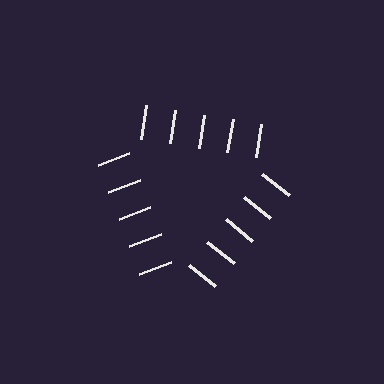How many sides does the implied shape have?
3 sides — the line-ends trace a triangle.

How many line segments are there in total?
15 — 5 along each of the 3 edges.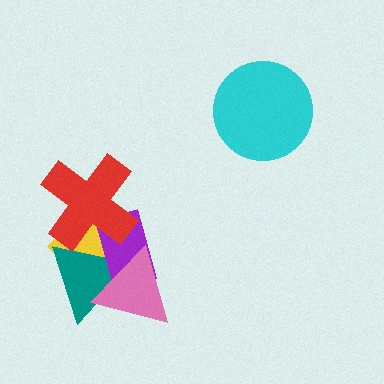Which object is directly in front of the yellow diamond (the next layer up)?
The teal triangle is directly in front of the yellow diamond.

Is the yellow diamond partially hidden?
Yes, it is partially covered by another shape.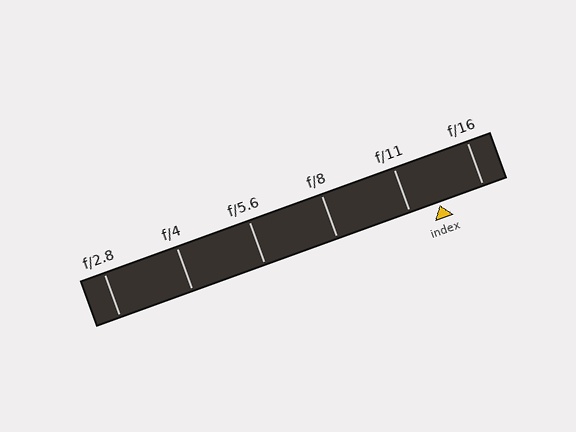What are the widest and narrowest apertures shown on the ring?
The widest aperture shown is f/2.8 and the narrowest is f/16.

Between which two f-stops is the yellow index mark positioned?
The index mark is between f/11 and f/16.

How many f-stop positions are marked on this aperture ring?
There are 6 f-stop positions marked.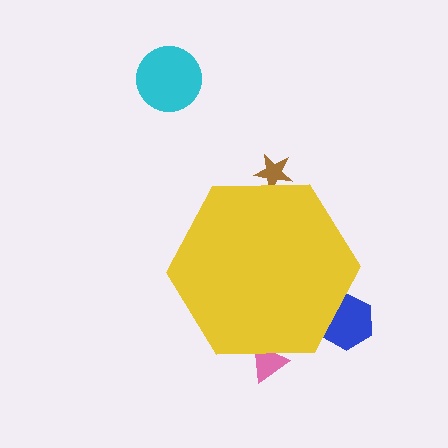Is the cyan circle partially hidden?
No, the cyan circle is fully visible.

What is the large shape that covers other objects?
A yellow hexagon.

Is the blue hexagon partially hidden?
Yes, the blue hexagon is partially hidden behind the yellow hexagon.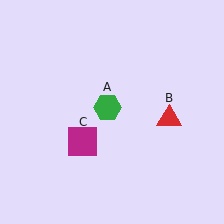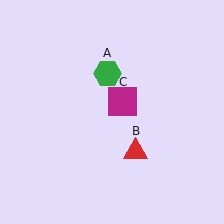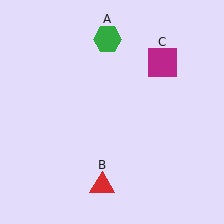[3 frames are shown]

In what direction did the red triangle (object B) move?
The red triangle (object B) moved down and to the left.